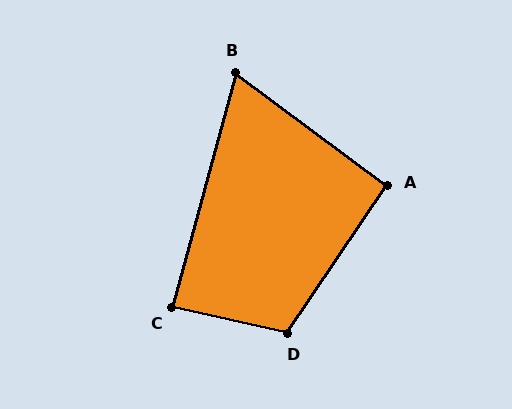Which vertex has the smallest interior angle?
B, at approximately 69 degrees.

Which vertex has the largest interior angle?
D, at approximately 111 degrees.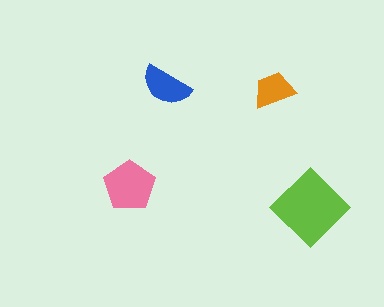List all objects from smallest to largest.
The orange trapezoid, the blue semicircle, the pink pentagon, the lime diamond.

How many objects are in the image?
There are 4 objects in the image.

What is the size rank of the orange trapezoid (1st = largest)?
4th.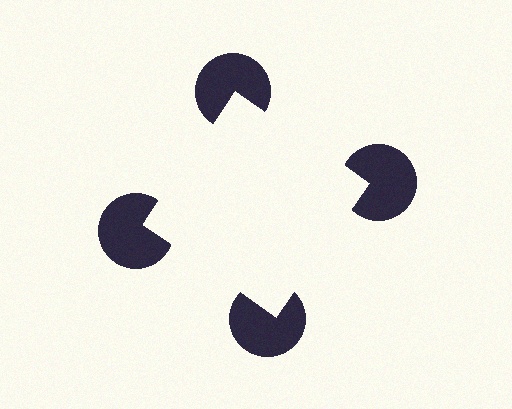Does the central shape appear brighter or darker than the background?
It typically appears slightly brighter than the background, even though no actual brightness change is drawn.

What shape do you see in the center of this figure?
An illusory square — its edges are inferred from the aligned wedge cuts in the pac-man discs, not physically drawn.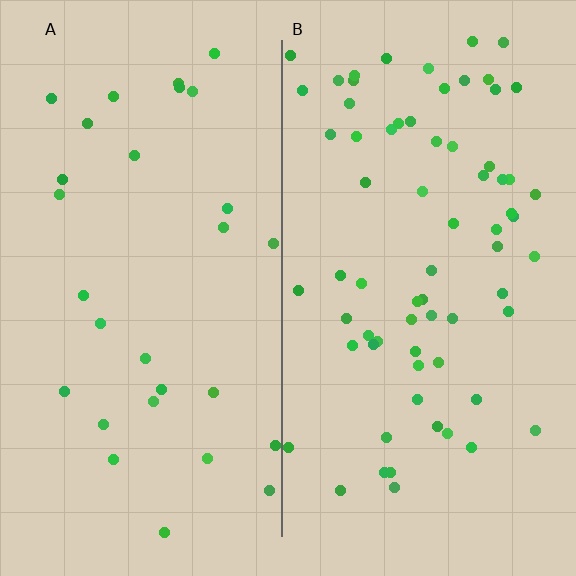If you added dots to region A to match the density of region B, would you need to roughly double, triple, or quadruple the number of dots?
Approximately double.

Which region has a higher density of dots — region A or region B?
B (the right).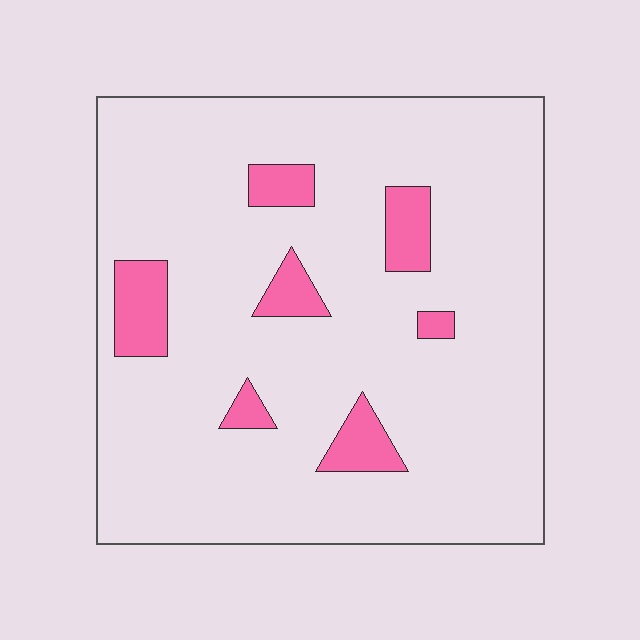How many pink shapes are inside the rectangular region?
7.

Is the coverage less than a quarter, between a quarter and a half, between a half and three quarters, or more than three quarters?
Less than a quarter.